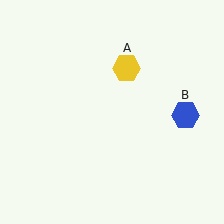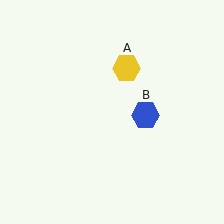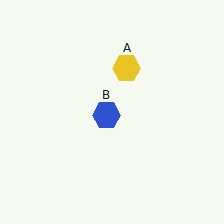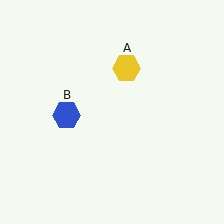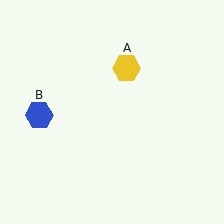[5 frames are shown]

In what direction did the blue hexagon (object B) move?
The blue hexagon (object B) moved left.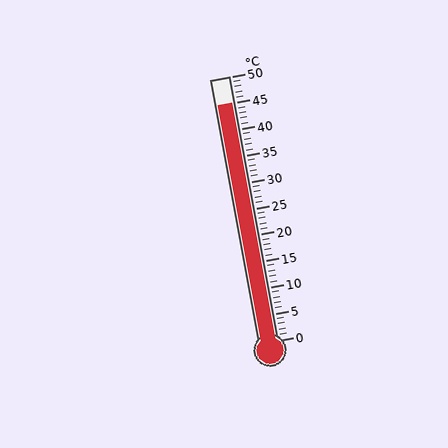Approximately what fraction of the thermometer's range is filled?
The thermometer is filled to approximately 90% of its range.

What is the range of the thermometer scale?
The thermometer scale ranges from 0°C to 50°C.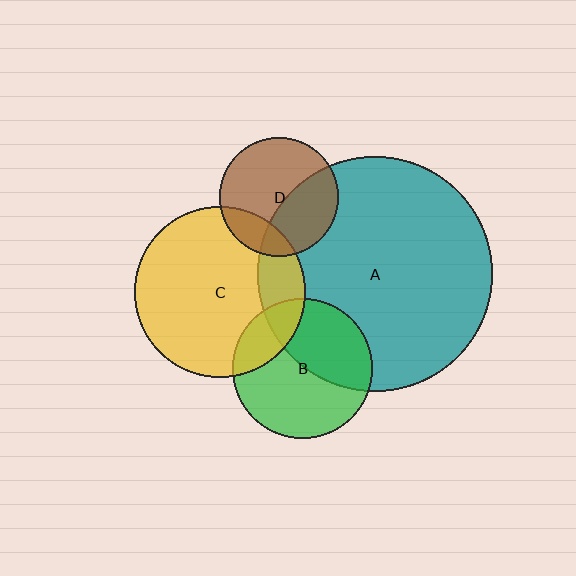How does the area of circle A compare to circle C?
Approximately 1.9 times.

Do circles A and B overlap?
Yes.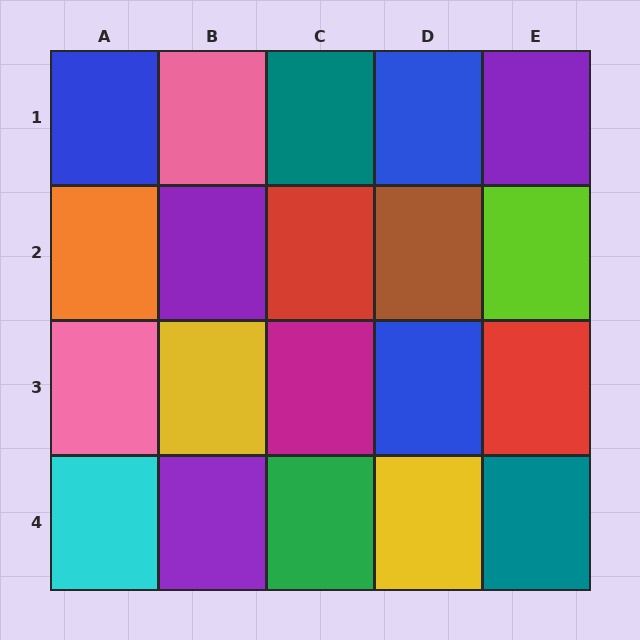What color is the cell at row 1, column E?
Purple.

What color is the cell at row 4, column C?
Green.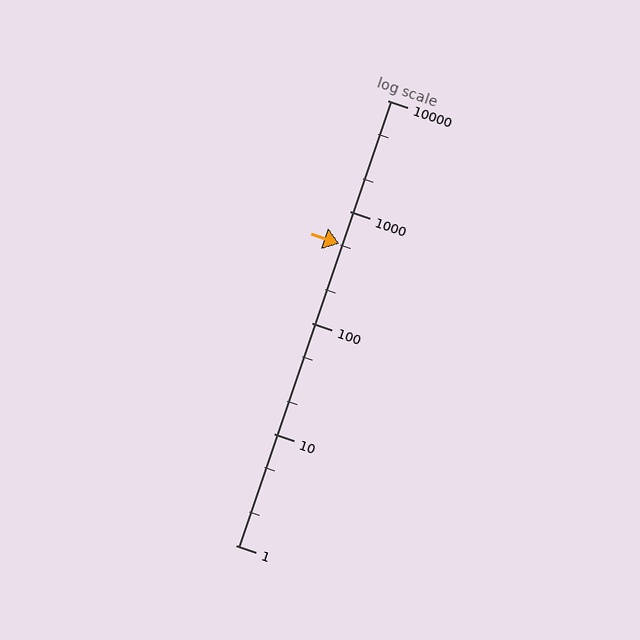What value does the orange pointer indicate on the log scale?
The pointer indicates approximately 510.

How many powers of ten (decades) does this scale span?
The scale spans 4 decades, from 1 to 10000.